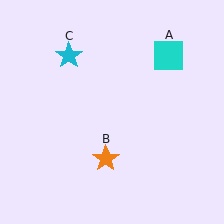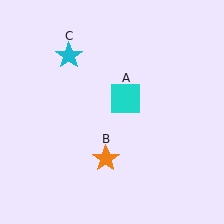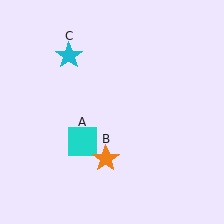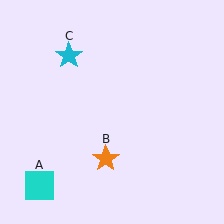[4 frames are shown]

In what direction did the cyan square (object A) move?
The cyan square (object A) moved down and to the left.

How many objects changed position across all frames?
1 object changed position: cyan square (object A).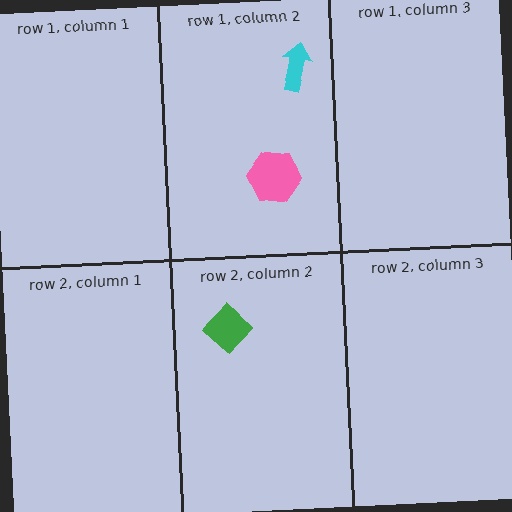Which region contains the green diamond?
The row 2, column 2 region.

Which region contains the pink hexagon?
The row 1, column 2 region.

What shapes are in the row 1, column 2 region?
The pink hexagon, the cyan arrow.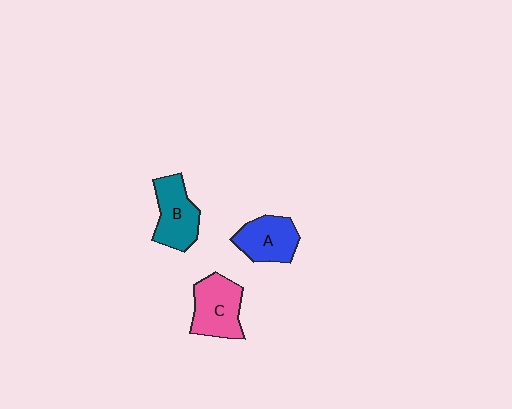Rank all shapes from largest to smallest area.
From largest to smallest: C (pink), B (teal), A (blue).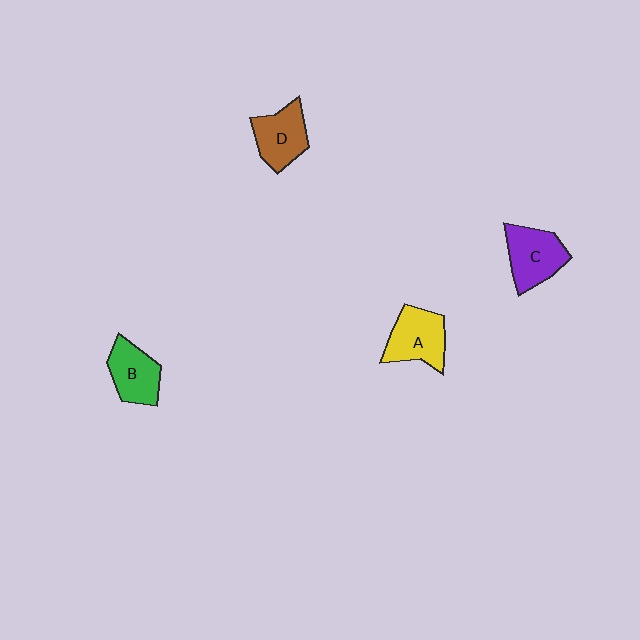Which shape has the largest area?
Shape C (purple).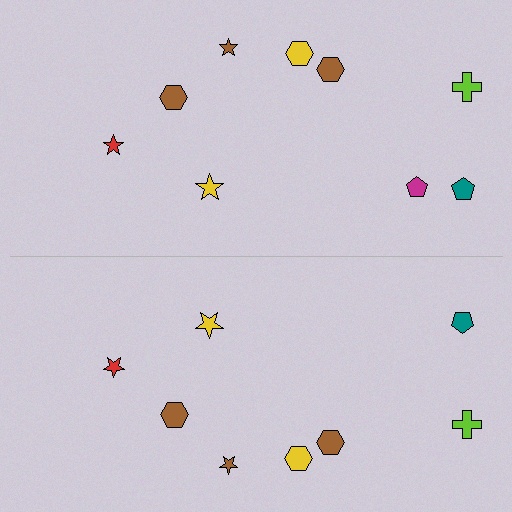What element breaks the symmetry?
A magenta pentagon is missing from the bottom side.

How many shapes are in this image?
There are 17 shapes in this image.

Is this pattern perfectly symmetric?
No, the pattern is not perfectly symmetric. A magenta pentagon is missing from the bottom side.